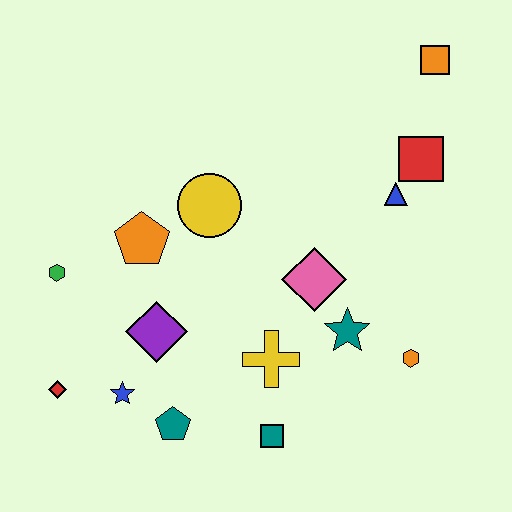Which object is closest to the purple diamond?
The blue star is closest to the purple diamond.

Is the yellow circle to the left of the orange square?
Yes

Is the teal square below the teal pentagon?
Yes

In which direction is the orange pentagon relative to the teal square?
The orange pentagon is above the teal square.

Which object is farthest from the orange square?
The red diamond is farthest from the orange square.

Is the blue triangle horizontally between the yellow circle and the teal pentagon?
No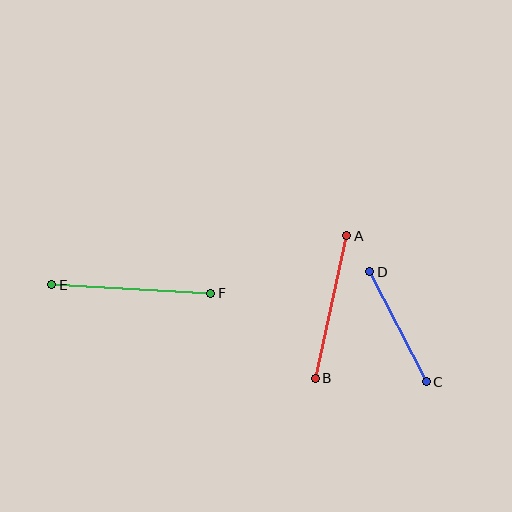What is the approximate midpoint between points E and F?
The midpoint is at approximately (131, 289) pixels.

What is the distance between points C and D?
The distance is approximately 124 pixels.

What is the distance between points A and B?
The distance is approximately 146 pixels.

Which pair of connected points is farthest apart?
Points E and F are farthest apart.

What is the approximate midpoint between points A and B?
The midpoint is at approximately (331, 307) pixels.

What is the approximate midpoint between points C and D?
The midpoint is at approximately (398, 327) pixels.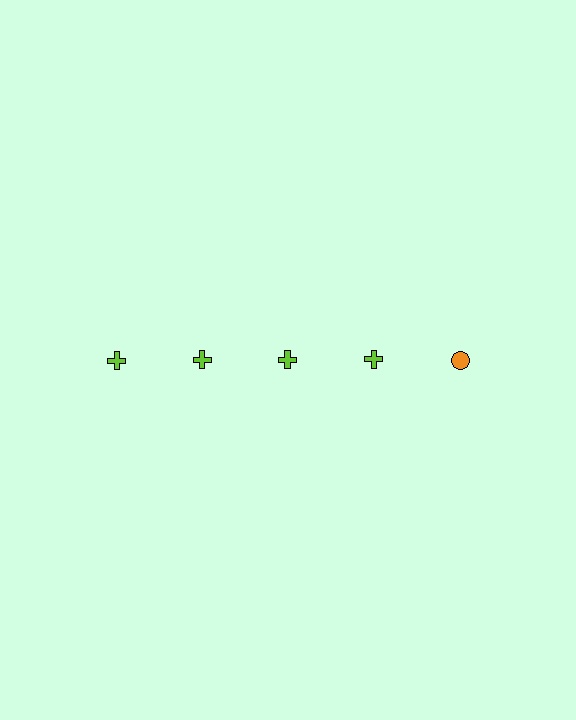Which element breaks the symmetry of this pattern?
The orange circle in the top row, rightmost column breaks the symmetry. All other shapes are lime crosses.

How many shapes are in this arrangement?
There are 5 shapes arranged in a grid pattern.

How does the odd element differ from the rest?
It differs in both color (orange instead of lime) and shape (circle instead of cross).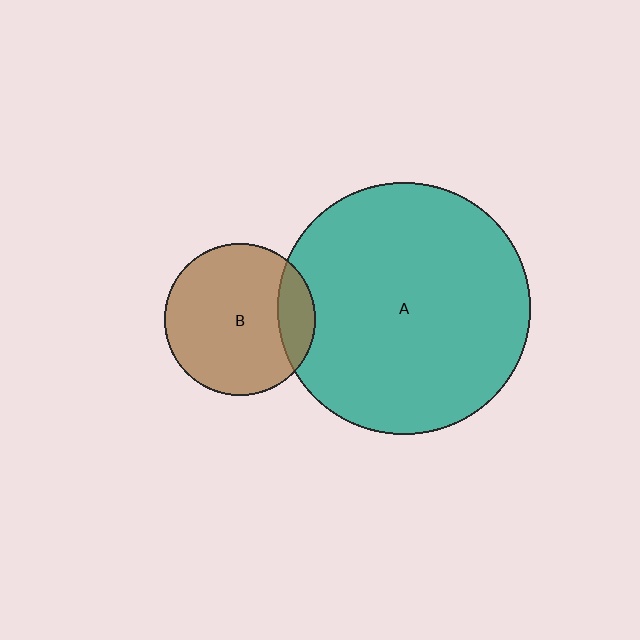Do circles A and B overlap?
Yes.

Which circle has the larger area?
Circle A (teal).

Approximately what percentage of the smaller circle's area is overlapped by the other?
Approximately 15%.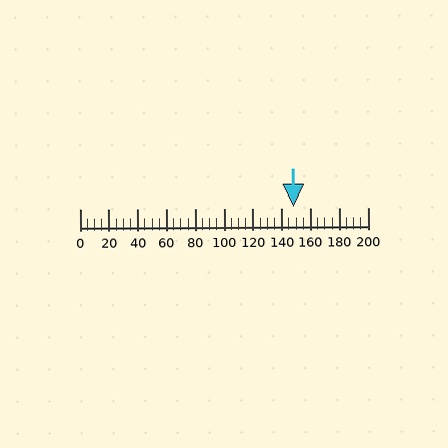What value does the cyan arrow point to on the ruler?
The cyan arrow points to approximately 148.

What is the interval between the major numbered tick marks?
The major tick marks are spaced 20 units apart.